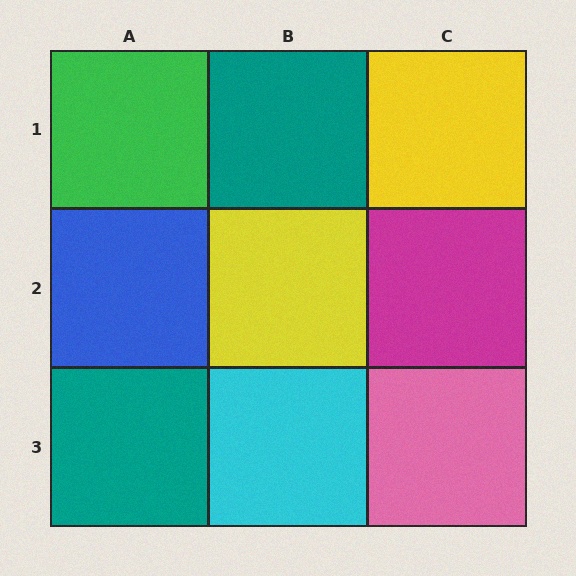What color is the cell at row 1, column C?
Yellow.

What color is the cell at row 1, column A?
Green.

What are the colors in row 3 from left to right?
Teal, cyan, pink.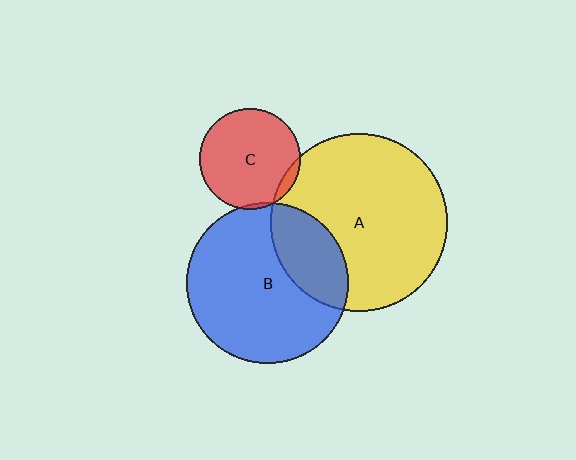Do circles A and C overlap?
Yes.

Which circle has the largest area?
Circle A (yellow).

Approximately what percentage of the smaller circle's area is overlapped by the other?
Approximately 5%.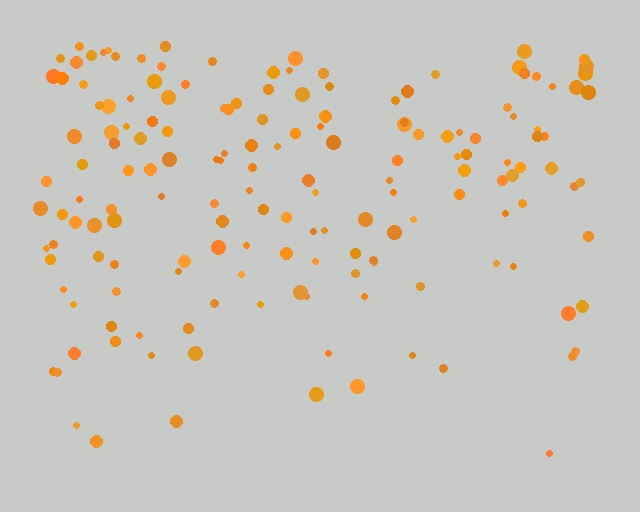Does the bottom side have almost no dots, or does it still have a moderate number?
Still a moderate number, just noticeably fewer than the top.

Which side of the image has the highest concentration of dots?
The top.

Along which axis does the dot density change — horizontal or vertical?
Vertical.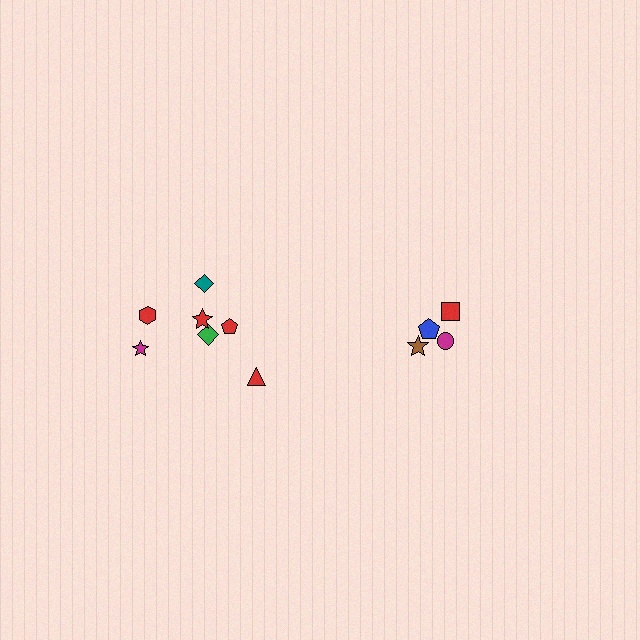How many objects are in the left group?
There are 7 objects.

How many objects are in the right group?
There are 4 objects.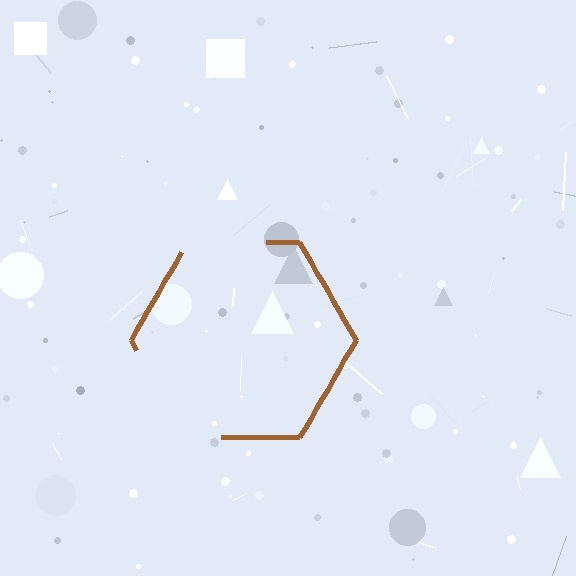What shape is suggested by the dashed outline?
The dashed outline suggests a hexagon.